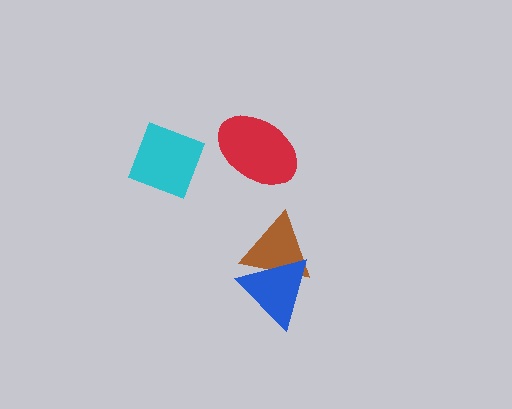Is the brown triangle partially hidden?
Yes, it is partially covered by another shape.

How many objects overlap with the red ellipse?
0 objects overlap with the red ellipse.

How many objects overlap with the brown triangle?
1 object overlaps with the brown triangle.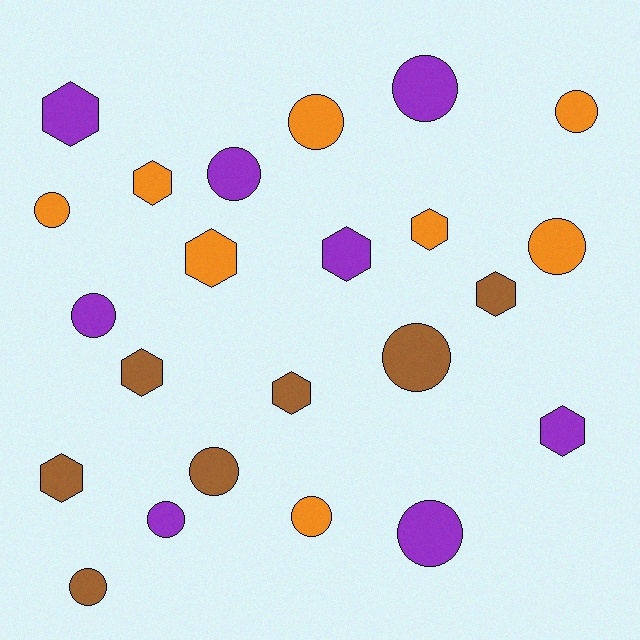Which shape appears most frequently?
Circle, with 13 objects.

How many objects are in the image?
There are 23 objects.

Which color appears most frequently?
Orange, with 8 objects.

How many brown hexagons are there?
There are 4 brown hexagons.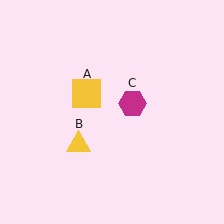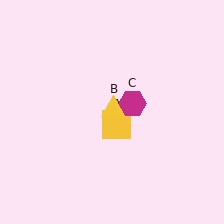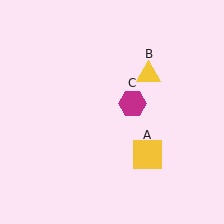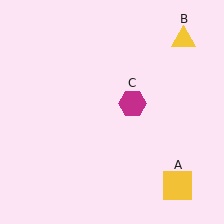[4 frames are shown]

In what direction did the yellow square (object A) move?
The yellow square (object A) moved down and to the right.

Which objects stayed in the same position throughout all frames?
Magenta hexagon (object C) remained stationary.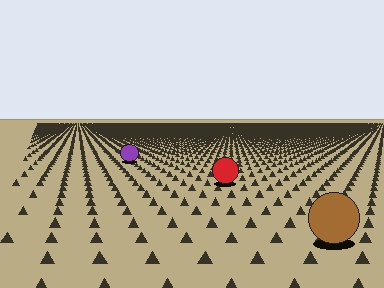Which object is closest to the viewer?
The brown circle is closest. The texture marks near it are larger and more spread out.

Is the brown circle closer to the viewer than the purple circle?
Yes. The brown circle is closer — you can tell from the texture gradient: the ground texture is coarser near it.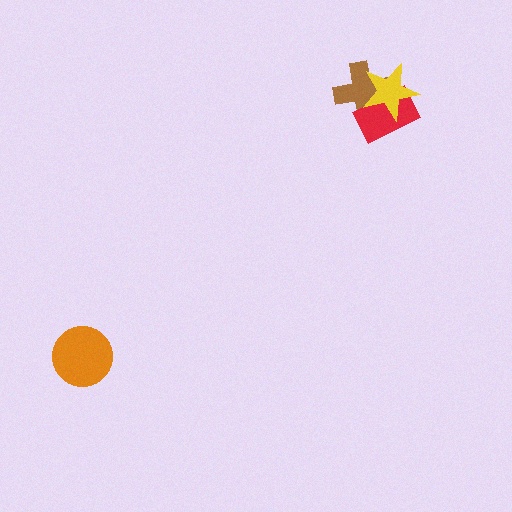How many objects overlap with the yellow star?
2 objects overlap with the yellow star.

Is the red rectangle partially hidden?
Yes, it is partially covered by another shape.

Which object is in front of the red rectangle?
The yellow star is in front of the red rectangle.